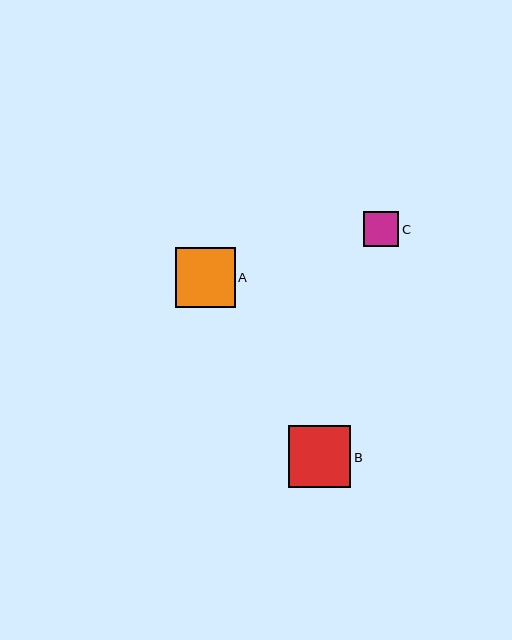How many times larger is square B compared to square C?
Square B is approximately 1.8 times the size of square C.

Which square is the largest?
Square B is the largest with a size of approximately 62 pixels.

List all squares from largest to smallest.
From largest to smallest: B, A, C.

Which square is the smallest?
Square C is the smallest with a size of approximately 35 pixels.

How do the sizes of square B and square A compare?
Square B and square A are approximately the same size.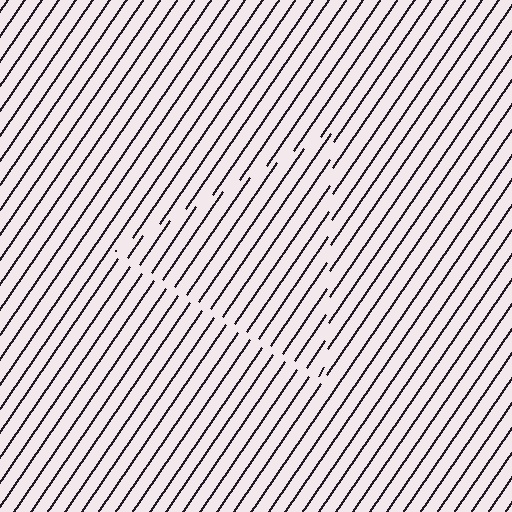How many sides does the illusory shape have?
3 sides — the line-ends trace a triangle.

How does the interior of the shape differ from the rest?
The interior of the shape contains the same grating, shifted by half a period — the contour is defined by the phase discontinuity where line-ends from the inner and outer gratings abut.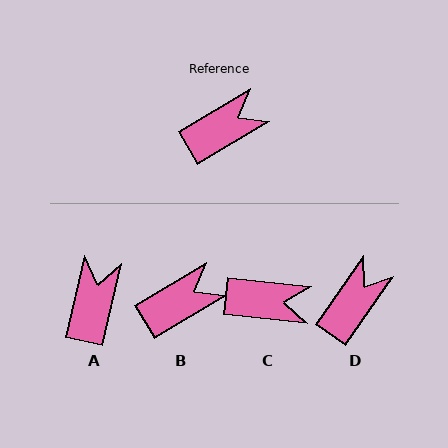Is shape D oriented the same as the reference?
No, it is off by about 24 degrees.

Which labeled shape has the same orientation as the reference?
B.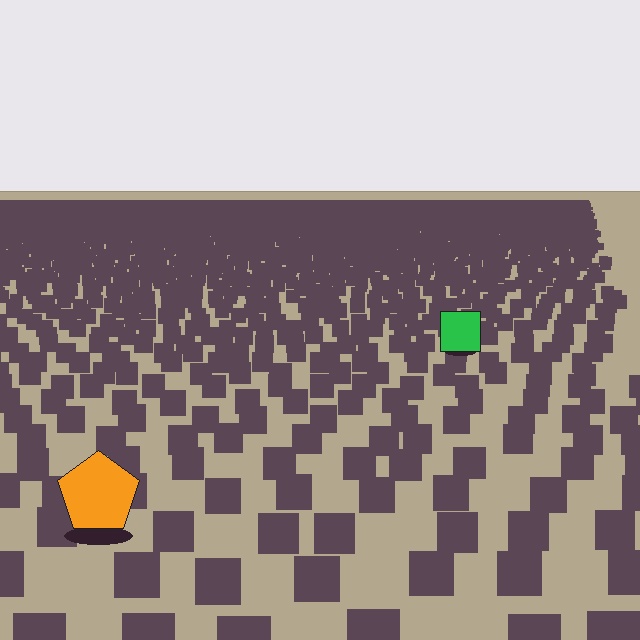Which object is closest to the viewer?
The orange pentagon is closest. The texture marks near it are larger and more spread out.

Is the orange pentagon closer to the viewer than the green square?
Yes. The orange pentagon is closer — you can tell from the texture gradient: the ground texture is coarser near it.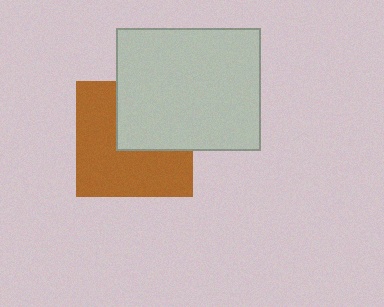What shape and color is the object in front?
The object in front is a light gray rectangle.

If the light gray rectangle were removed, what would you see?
You would see the complete brown square.